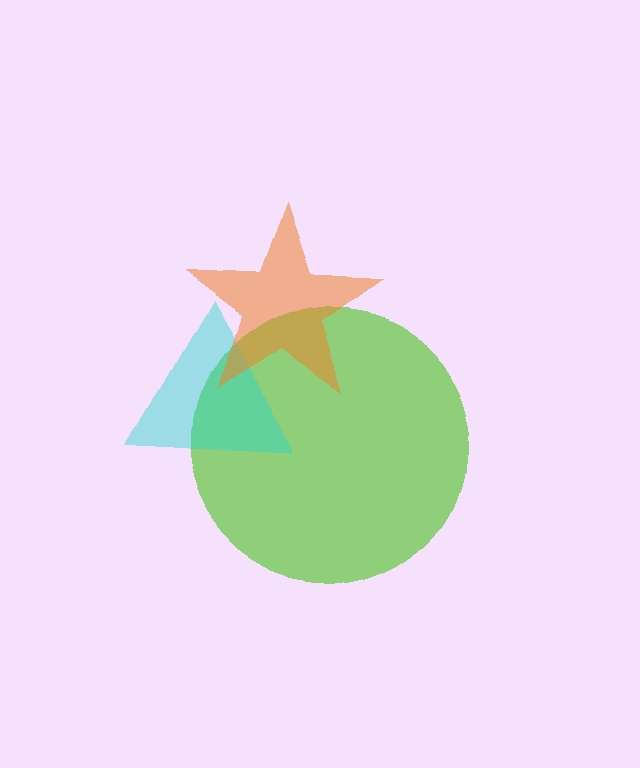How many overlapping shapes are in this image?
There are 3 overlapping shapes in the image.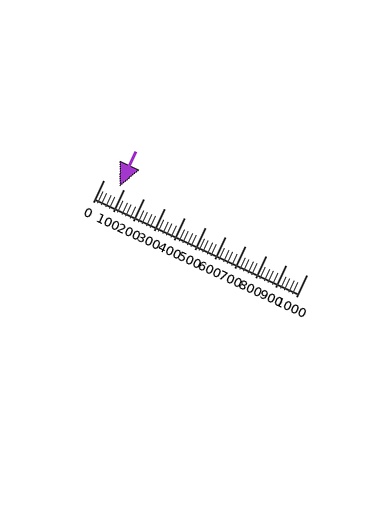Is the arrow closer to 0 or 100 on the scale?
The arrow is closer to 100.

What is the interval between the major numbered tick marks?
The major tick marks are spaced 100 units apart.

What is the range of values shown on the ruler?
The ruler shows values from 0 to 1000.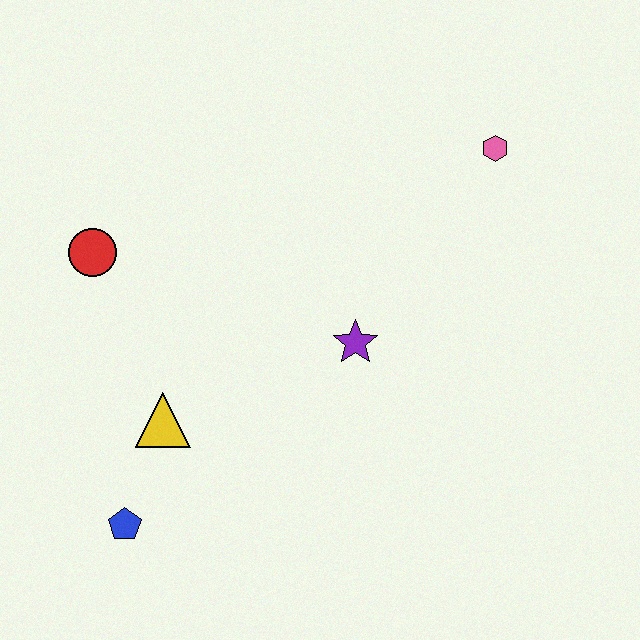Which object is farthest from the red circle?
The pink hexagon is farthest from the red circle.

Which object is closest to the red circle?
The yellow triangle is closest to the red circle.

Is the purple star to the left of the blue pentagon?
No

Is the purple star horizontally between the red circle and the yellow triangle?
No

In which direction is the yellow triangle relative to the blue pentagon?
The yellow triangle is above the blue pentagon.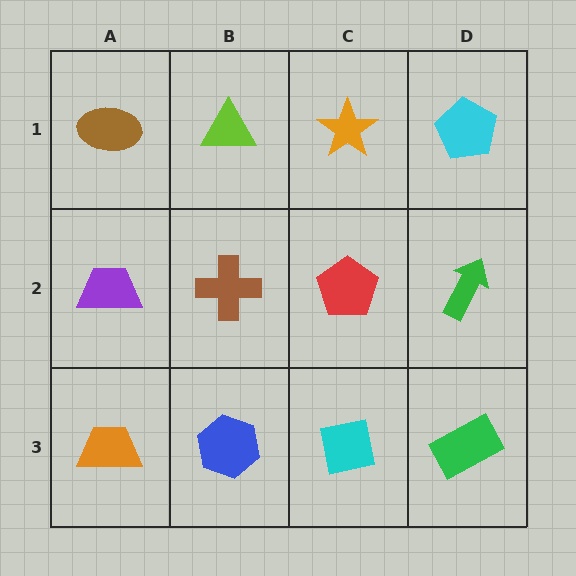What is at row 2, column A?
A purple trapezoid.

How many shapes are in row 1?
4 shapes.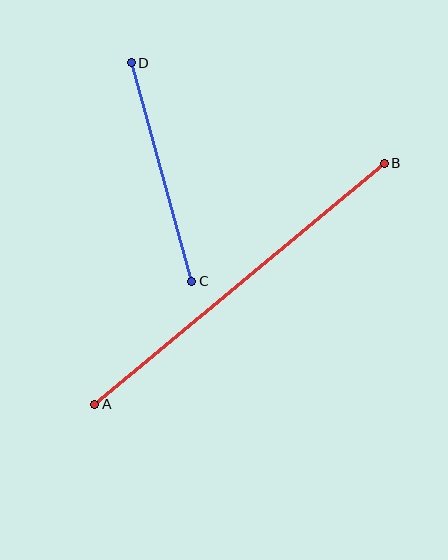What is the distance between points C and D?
The distance is approximately 227 pixels.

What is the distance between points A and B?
The distance is approximately 377 pixels.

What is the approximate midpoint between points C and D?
The midpoint is at approximately (162, 172) pixels.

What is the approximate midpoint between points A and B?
The midpoint is at approximately (239, 284) pixels.